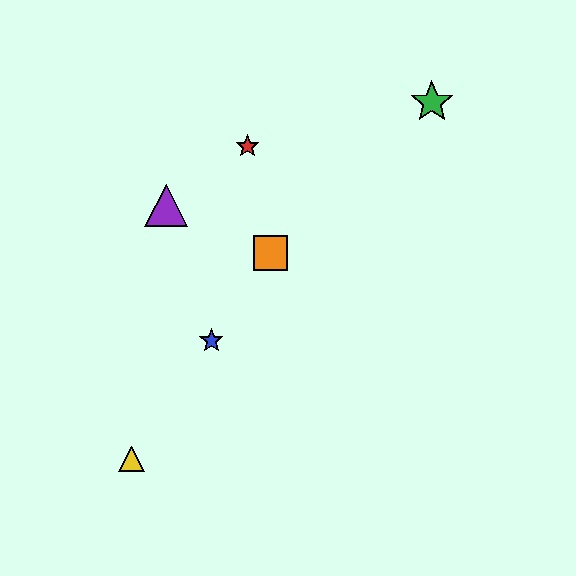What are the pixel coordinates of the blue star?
The blue star is at (211, 341).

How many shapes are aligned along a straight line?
3 shapes (the blue star, the yellow triangle, the orange square) are aligned along a straight line.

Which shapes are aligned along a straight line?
The blue star, the yellow triangle, the orange square are aligned along a straight line.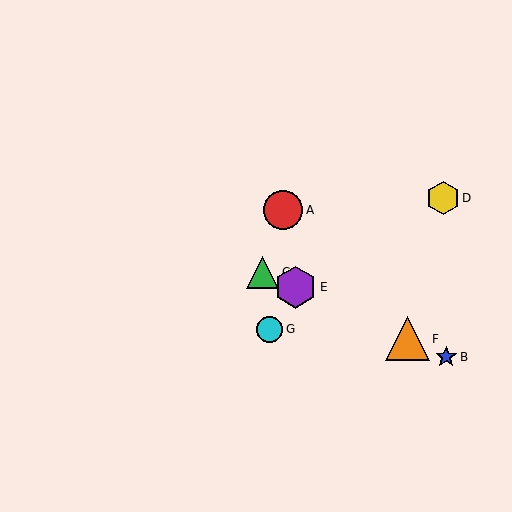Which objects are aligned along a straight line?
Objects B, C, E, F are aligned along a straight line.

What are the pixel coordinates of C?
Object C is at (263, 272).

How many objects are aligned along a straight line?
4 objects (B, C, E, F) are aligned along a straight line.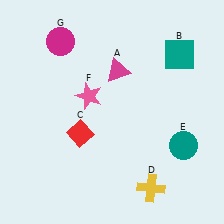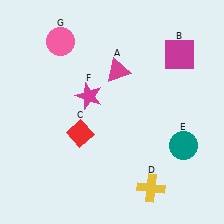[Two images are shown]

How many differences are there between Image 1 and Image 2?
There are 3 differences between the two images.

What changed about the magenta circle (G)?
In Image 1, G is magenta. In Image 2, it changed to pink.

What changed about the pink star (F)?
In Image 1, F is pink. In Image 2, it changed to magenta.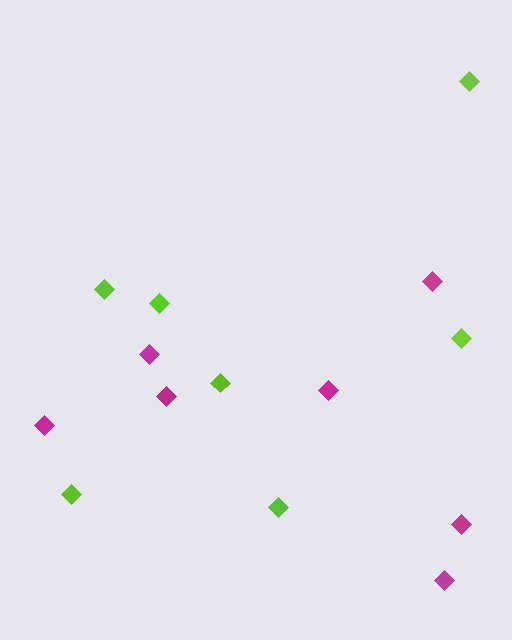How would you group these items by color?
There are 2 groups: one group of lime diamonds (7) and one group of magenta diamonds (7).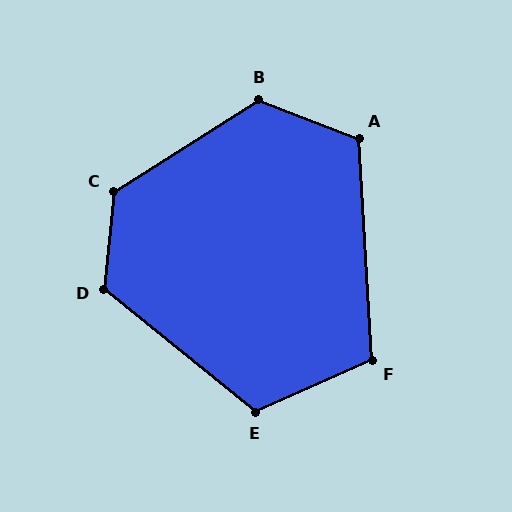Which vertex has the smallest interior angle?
F, at approximately 111 degrees.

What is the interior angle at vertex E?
Approximately 117 degrees (obtuse).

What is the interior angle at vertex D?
Approximately 123 degrees (obtuse).